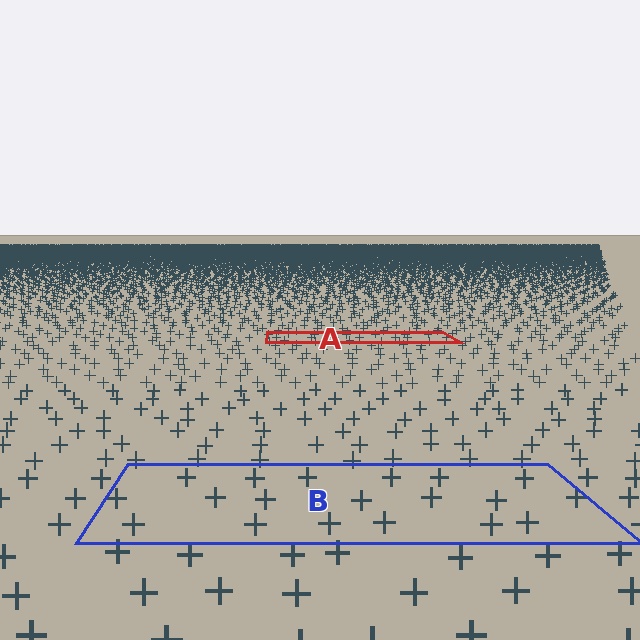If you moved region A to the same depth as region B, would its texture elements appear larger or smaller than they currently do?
They would appear larger. At a closer depth, the same texture elements are projected at a bigger on-screen size.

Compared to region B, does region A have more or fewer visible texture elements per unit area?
Region A has more texture elements per unit area — they are packed more densely because it is farther away.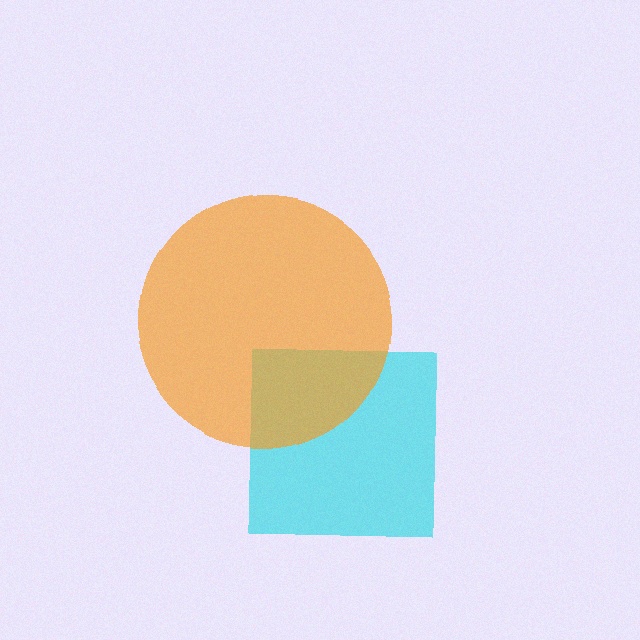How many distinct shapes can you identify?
There are 2 distinct shapes: a cyan square, an orange circle.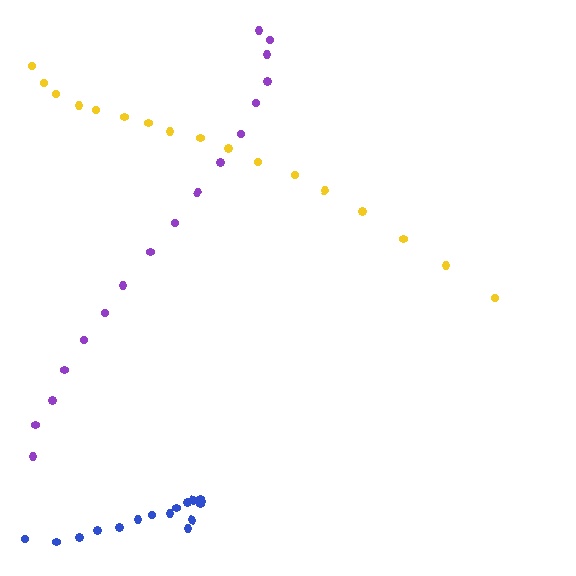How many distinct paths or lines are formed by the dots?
There are 3 distinct paths.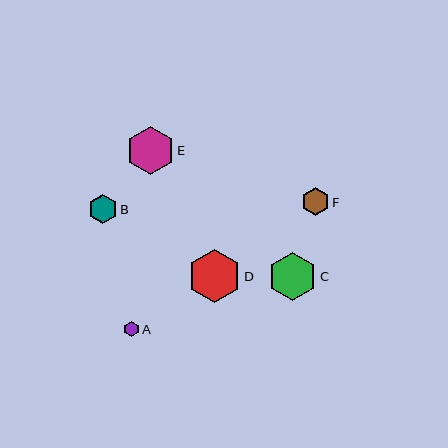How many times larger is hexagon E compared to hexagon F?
Hexagon E is approximately 1.7 times the size of hexagon F.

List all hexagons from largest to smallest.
From largest to smallest: D, C, E, B, F, A.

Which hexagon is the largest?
Hexagon D is the largest with a size of approximately 53 pixels.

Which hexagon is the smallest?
Hexagon A is the smallest with a size of approximately 16 pixels.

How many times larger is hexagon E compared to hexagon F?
Hexagon E is approximately 1.7 times the size of hexagon F.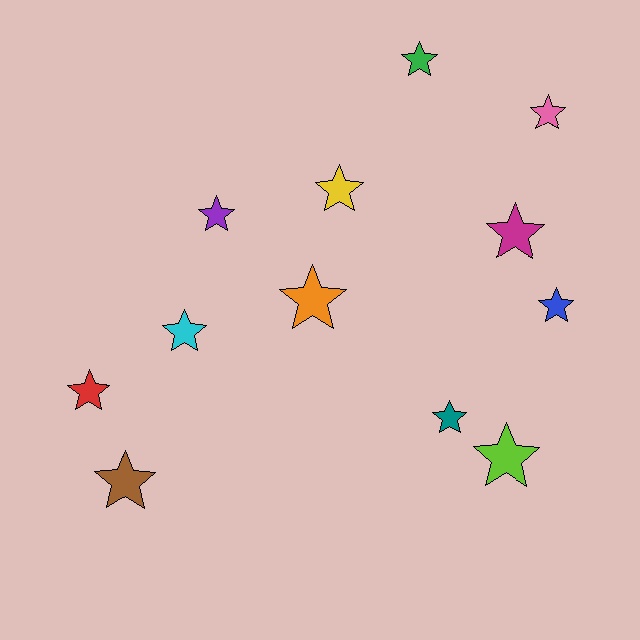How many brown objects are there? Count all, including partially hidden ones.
There is 1 brown object.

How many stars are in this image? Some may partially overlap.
There are 12 stars.